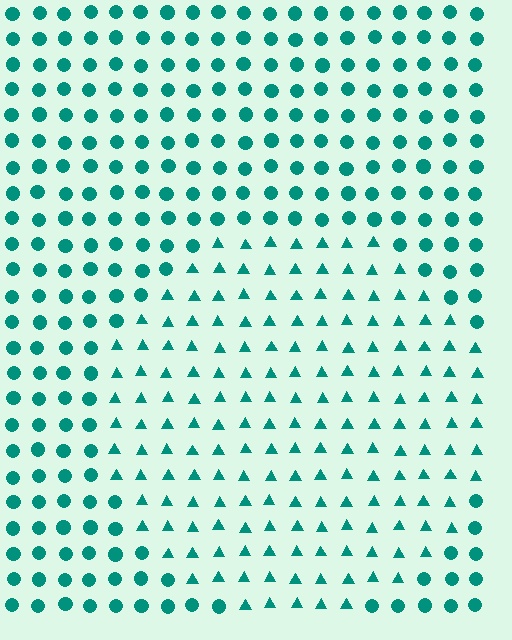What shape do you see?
I see a circle.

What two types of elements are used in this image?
The image uses triangles inside the circle region and circles outside it.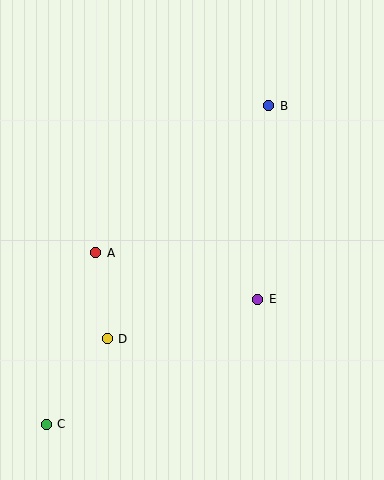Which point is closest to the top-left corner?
Point A is closest to the top-left corner.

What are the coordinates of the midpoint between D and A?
The midpoint between D and A is at (102, 296).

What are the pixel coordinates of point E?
Point E is at (258, 299).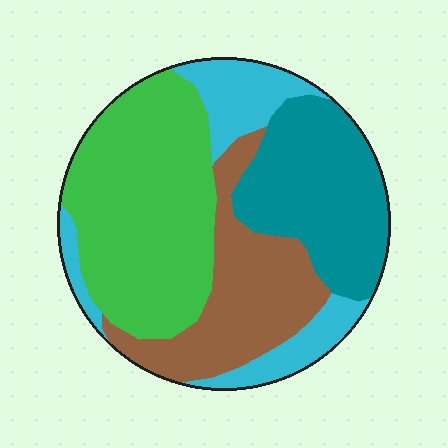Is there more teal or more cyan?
Teal.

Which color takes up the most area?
Green, at roughly 35%.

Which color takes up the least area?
Cyan, at roughly 15%.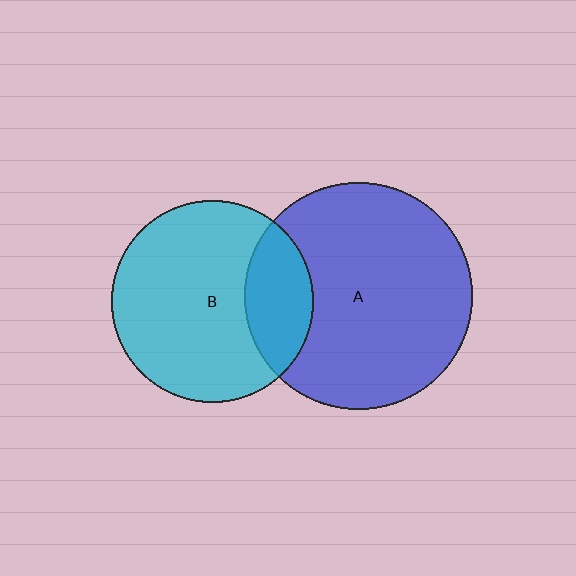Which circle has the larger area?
Circle A (blue).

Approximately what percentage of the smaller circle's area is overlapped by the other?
Approximately 25%.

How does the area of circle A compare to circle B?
Approximately 1.3 times.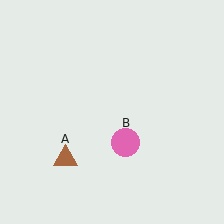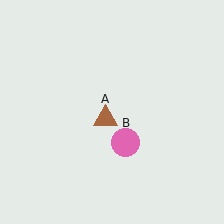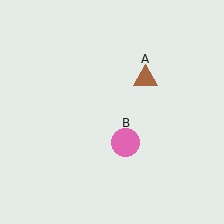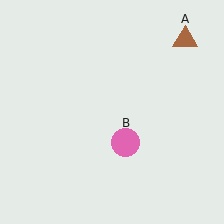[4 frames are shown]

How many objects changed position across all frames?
1 object changed position: brown triangle (object A).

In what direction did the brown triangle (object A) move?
The brown triangle (object A) moved up and to the right.